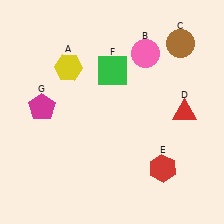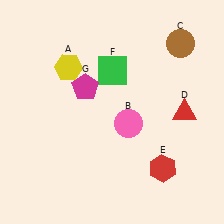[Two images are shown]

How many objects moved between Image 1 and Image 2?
2 objects moved between the two images.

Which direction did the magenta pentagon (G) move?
The magenta pentagon (G) moved right.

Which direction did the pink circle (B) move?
The pink circle (B) moved down.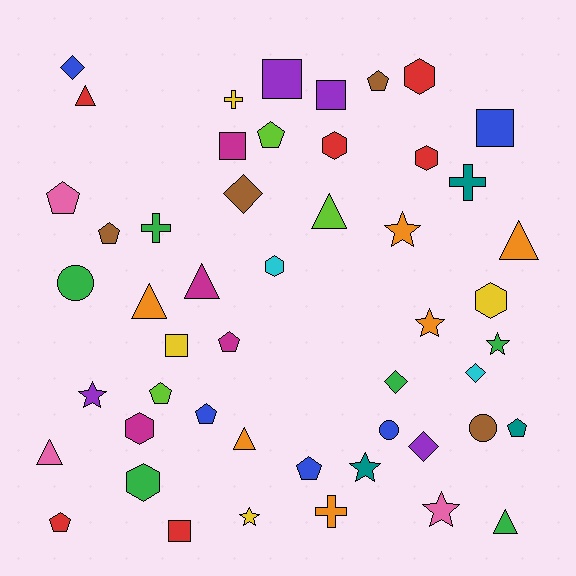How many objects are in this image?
There are 50 objects.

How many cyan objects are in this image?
There are 2 cyan objects.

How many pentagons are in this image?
There are 10 pentagons.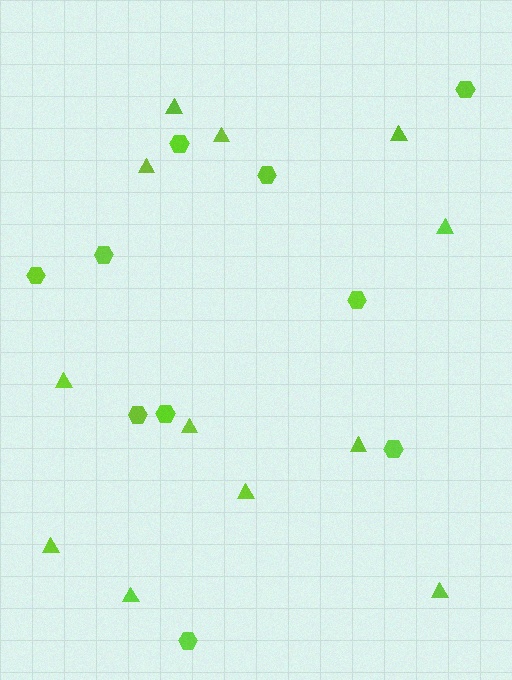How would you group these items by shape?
There are 2 groups: one group of triangles (12) and one group of hexagons (10).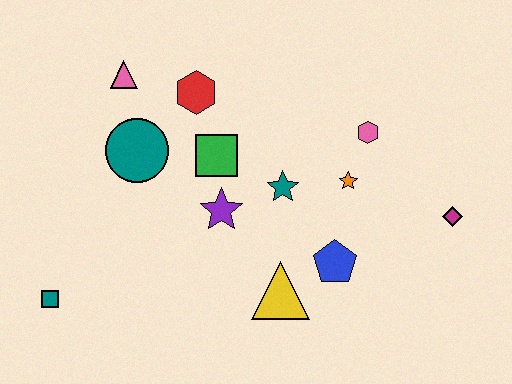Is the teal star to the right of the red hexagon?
Yes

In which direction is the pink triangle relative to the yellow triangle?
The pink triangle is above the yellow triangle.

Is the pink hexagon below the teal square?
No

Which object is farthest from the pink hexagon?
The teal square is farthest from the pink hexagon.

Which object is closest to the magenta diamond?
The orange star is closest to the magenta diamond.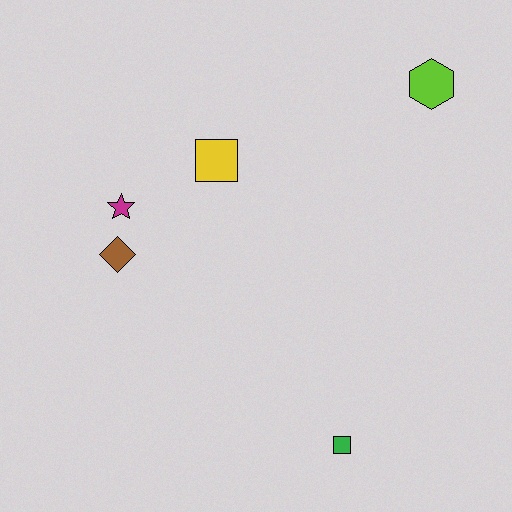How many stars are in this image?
There is 1 star.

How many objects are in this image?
There are 5 objects.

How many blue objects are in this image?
There are no blue objects.